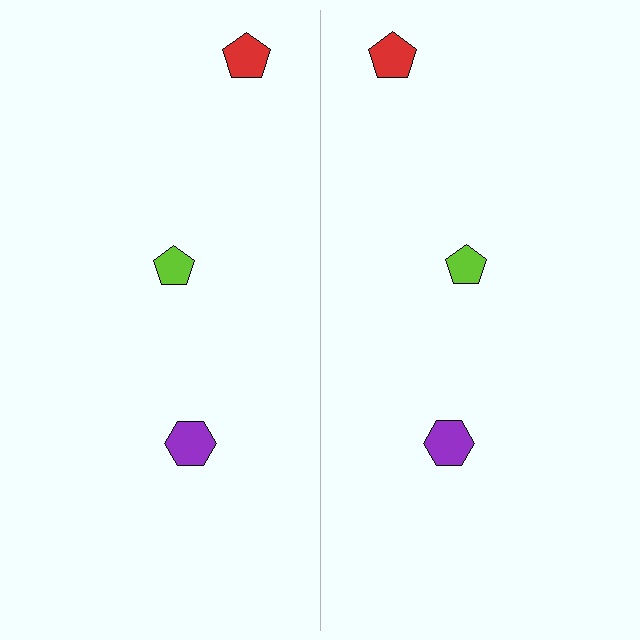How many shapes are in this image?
There are 6 shapes in this image.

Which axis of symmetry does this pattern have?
The pattern has a vertical axis of symmetry running through the center of the image.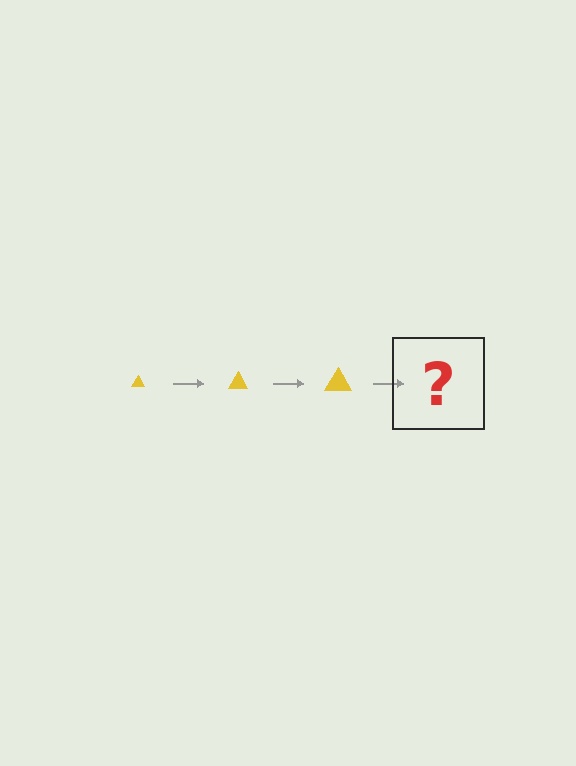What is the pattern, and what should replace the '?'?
The pattern is that the triangle gets progressively larger each step. The '?' should be a yellow triangle, larger than the previous one.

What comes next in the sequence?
The next element should be a yellow triangle, larger than the previous one.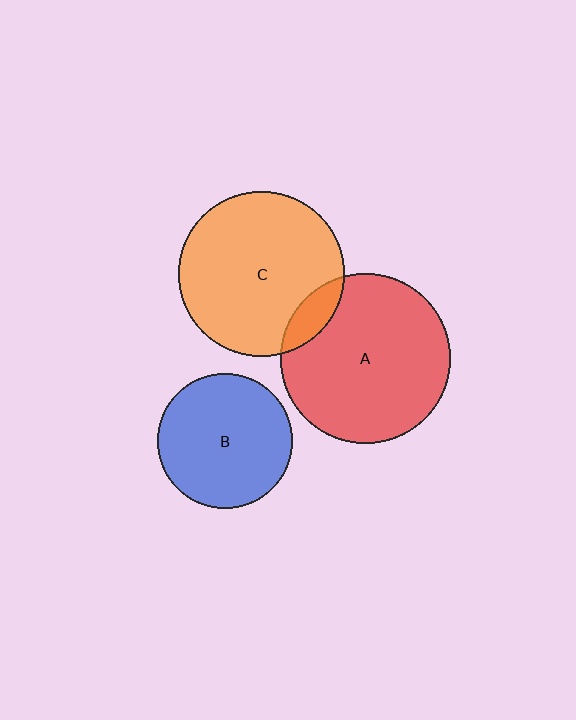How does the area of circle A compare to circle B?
Approximately 1.6 times.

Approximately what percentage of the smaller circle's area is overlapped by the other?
Approximately 10%.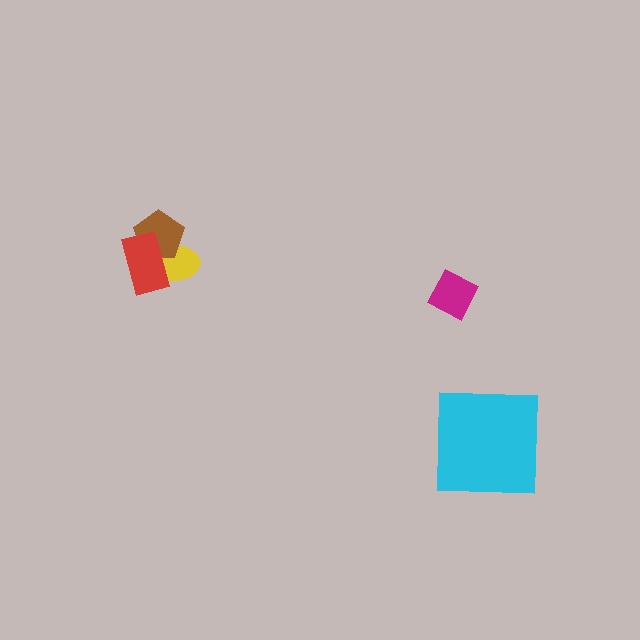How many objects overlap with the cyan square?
0 objects overlap with the cyan square.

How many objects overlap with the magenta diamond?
0 objects overlap with the magenta diamond.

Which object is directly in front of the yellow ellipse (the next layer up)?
The brown pentagon is directly in front of the yellow ellipse.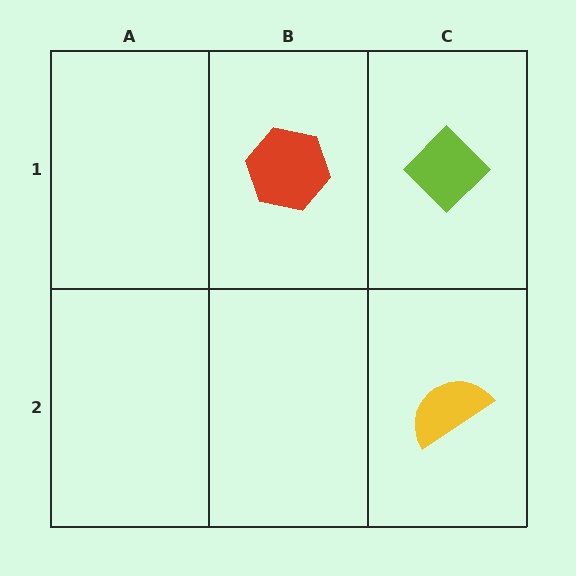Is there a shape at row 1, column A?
No, that cell is empty.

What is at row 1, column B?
A red hexagon.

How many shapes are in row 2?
1 shape.